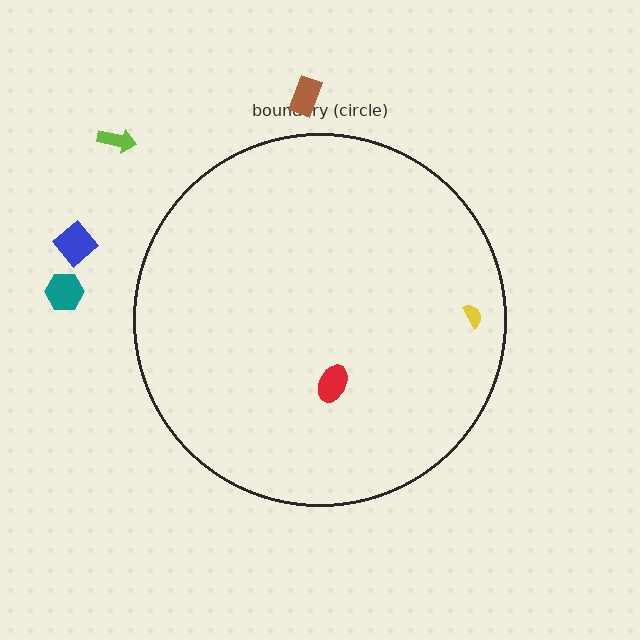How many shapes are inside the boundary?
2 inside, 4 outside.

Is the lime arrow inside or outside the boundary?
Outside.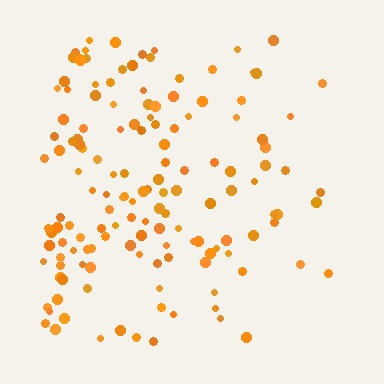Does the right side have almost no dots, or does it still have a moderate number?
Still a moderate number, just noticeably fewer than the left.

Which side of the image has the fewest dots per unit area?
The right.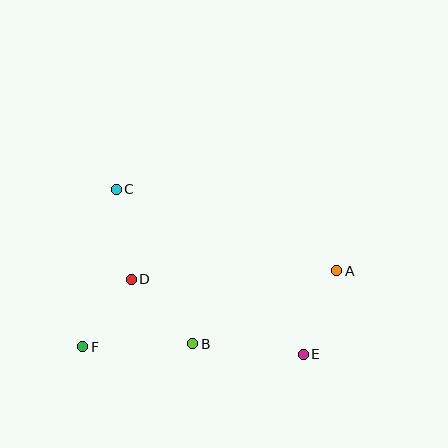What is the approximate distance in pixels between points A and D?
The distance between A and D is approximately 205 pixels.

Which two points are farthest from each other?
Points A and F are farthest from each other.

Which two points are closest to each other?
Points D and F are closest to each other.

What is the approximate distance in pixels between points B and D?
The distance between B and D is approximately 89 pixels.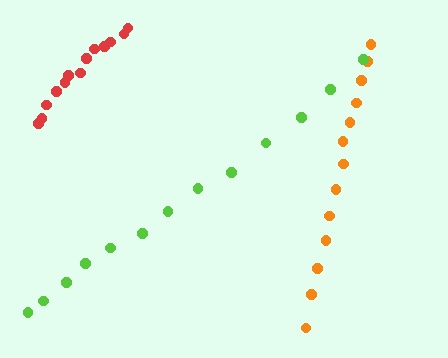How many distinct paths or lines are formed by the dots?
There are 3 distinct paths.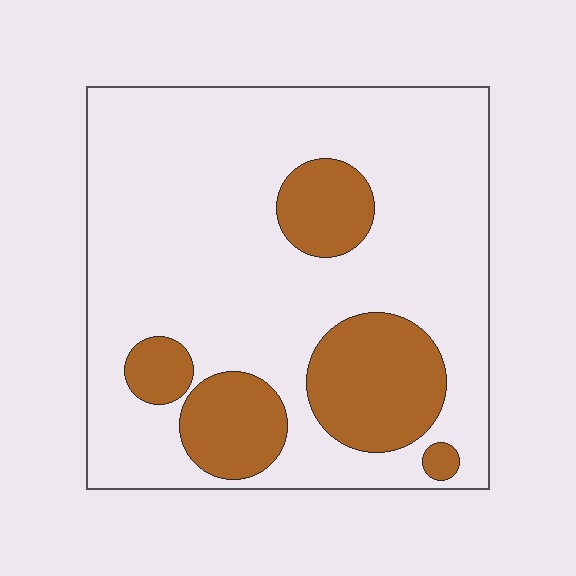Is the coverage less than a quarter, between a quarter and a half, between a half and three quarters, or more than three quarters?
Less than a quarter.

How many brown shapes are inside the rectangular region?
5.